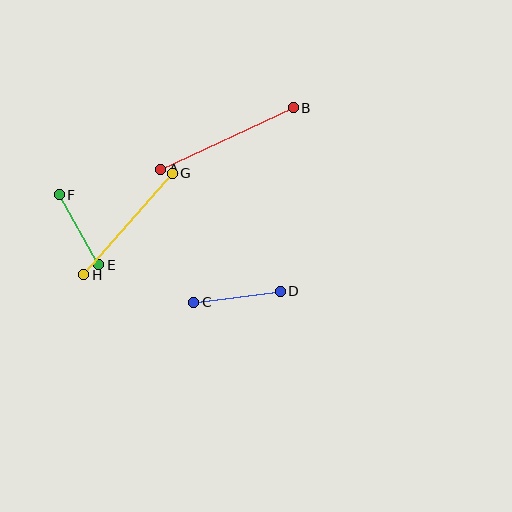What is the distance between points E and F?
The distance is approximately 80 pixels.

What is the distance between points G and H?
The distance is approximately 135 pixels.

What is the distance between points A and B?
The distance is approximately 146 pixels.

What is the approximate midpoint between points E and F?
The midpoint is at approximately (79, 230) pixels.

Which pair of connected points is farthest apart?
Points A and B are farthest apart.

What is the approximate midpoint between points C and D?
The midpoint is at approximately (237, 297) pixels.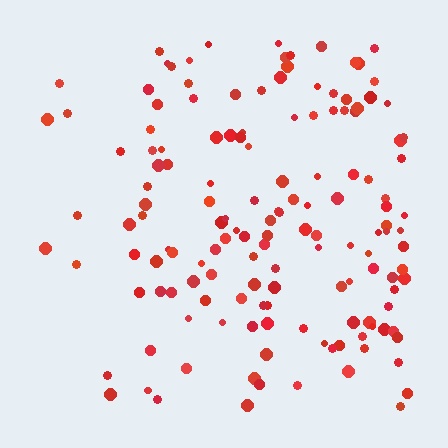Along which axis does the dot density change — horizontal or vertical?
Horizontal.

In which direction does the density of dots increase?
From left to right, with the right side densest.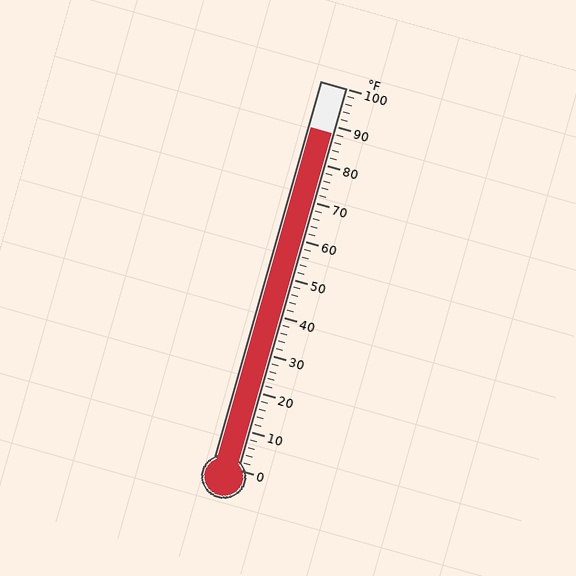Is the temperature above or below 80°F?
The temperature is above 80°F.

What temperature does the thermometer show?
The thermometer shows approximately 88°F.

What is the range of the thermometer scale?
The thermometer scale ranges from 0°F to 100°F.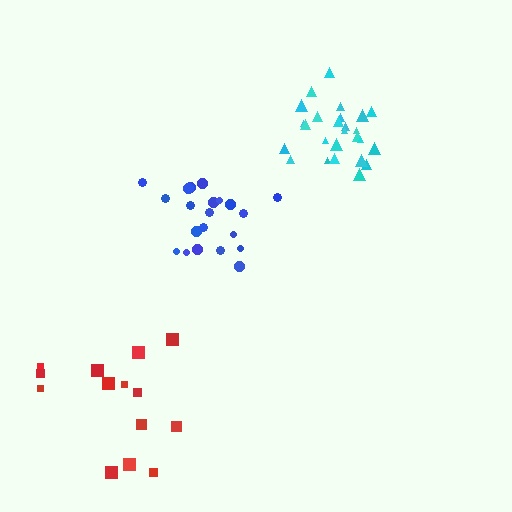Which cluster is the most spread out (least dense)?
Red.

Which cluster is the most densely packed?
Cyan.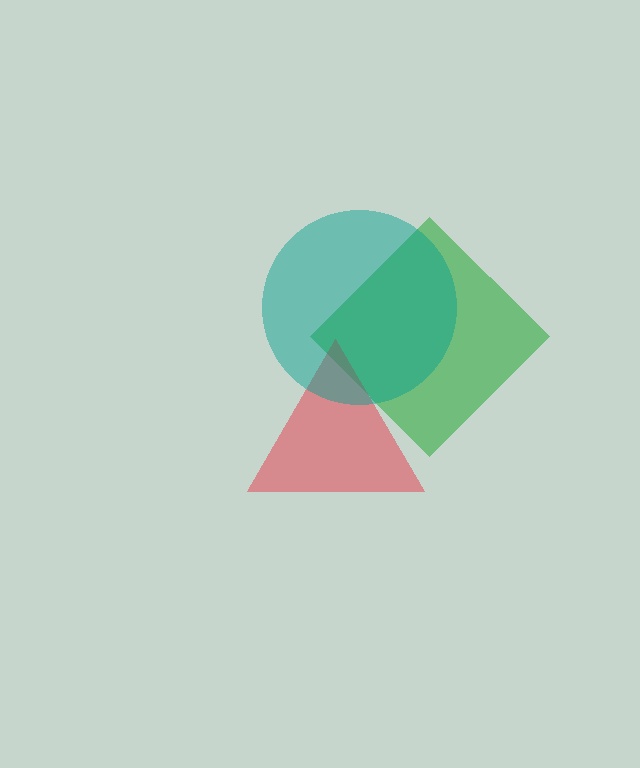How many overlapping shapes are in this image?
There are 3 overlapping shapes in the image.